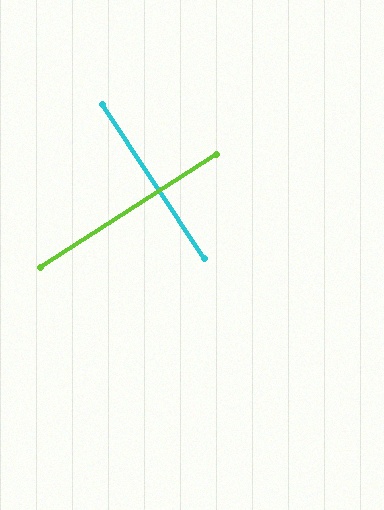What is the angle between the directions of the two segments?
Approximately 89 degrees.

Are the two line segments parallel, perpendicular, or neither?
Perpendicular — they meet at approximately 89°.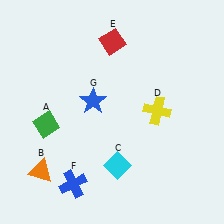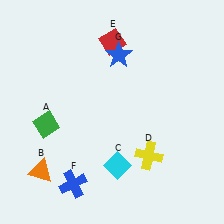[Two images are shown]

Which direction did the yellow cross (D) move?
The yellow cross (D) moved down.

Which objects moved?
The objects that moved are: the yellow cross (D), the blue star (G).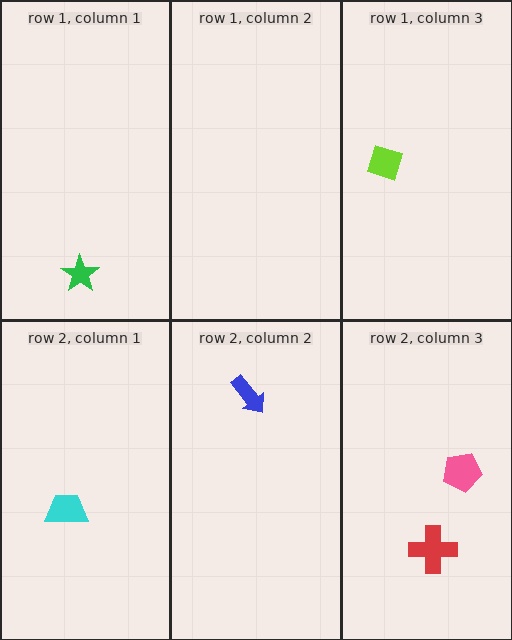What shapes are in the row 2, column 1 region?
The cyan trapezoid.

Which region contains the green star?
The row 1, column 1 region.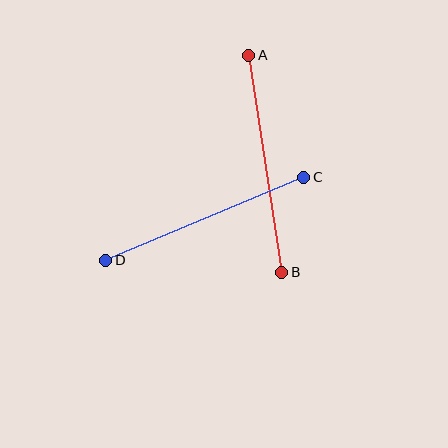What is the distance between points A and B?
The distance is approximately 220 pixels.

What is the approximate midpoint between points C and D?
The midpoint is at approximately (205, 219) pixels.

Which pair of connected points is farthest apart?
Points A and B are farthest apart.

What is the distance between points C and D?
The distance is approximately 214 pixels.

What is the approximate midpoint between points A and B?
The midpoint is at approximately (265, 164) pixels.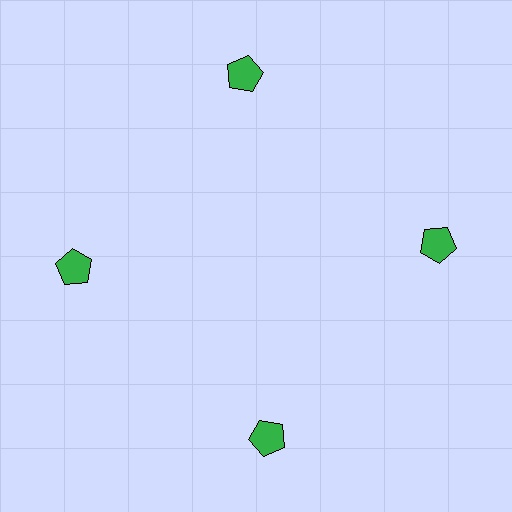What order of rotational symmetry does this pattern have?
This pattern has 4-fold rotational symmetry.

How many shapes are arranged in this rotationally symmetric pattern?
There are 4 shapes, arranged in 4 groups of 1.